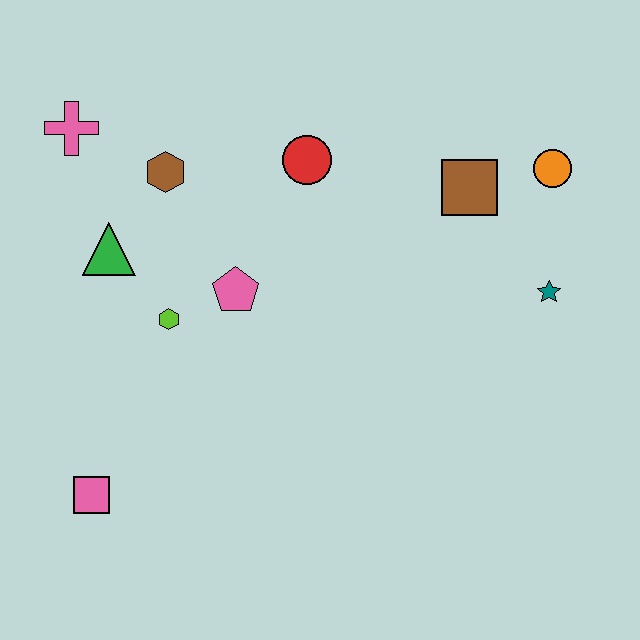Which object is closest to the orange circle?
The brown square is closest to the orange circle.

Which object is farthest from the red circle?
The pink square is farthest from the red circle.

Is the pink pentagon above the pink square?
Yes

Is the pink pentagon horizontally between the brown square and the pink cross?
Yes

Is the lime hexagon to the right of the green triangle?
Yes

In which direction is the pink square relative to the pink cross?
The pink square is below the pink cross.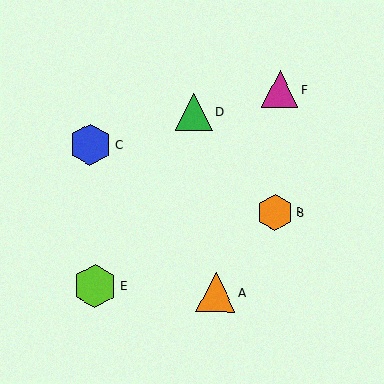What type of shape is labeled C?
Shape C is a blue hexagon.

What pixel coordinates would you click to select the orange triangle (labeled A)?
Click at (216, 293) to select the orange triangle A.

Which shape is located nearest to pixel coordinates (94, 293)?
The lime hexagon (labeled E) at (95, 286) is nearest to that location.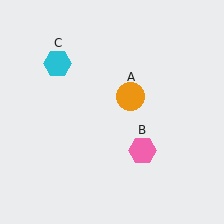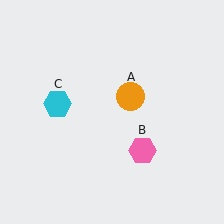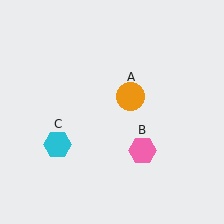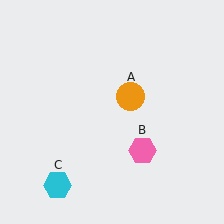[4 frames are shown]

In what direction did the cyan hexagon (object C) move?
The cyan hexagon (object C) moved down.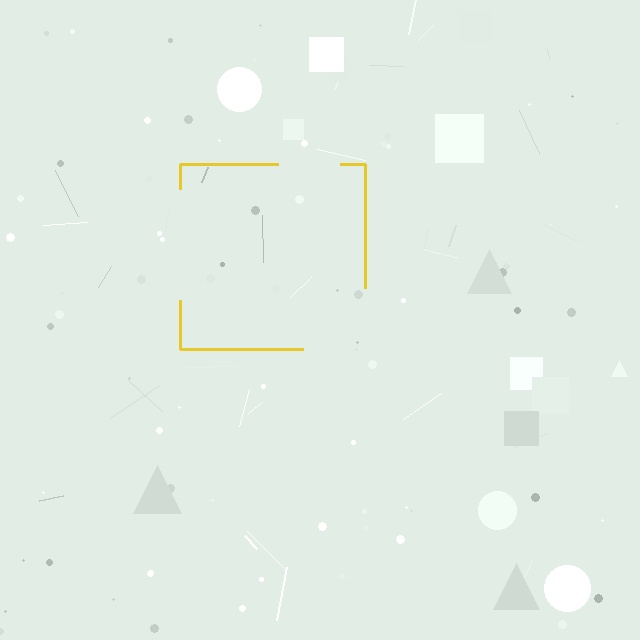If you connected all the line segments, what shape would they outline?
They would outline a square.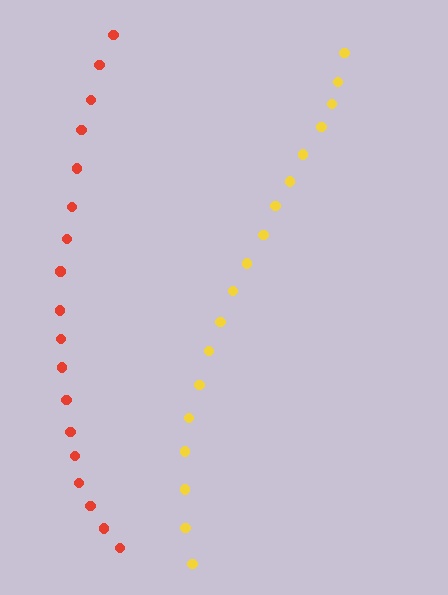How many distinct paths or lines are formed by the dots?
There are 2 distinct paths.